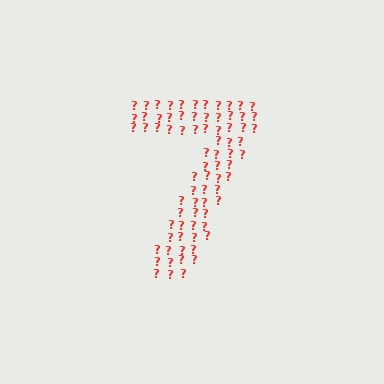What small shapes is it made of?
It is made of small question marks.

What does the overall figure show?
The overall figure shows the digit 7.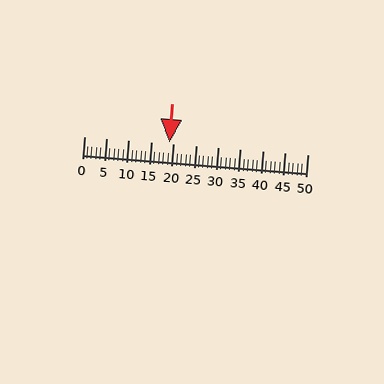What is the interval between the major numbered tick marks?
The major tick marks are spaced 5 units apart.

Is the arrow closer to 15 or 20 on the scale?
The arrow is closer to 20.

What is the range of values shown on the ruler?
The ruler shows values from 0 to 50.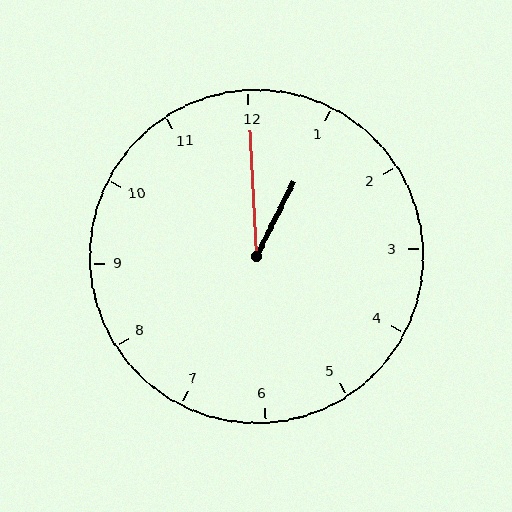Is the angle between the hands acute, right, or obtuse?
It is acute.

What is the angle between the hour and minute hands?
Approximately 30 degrees.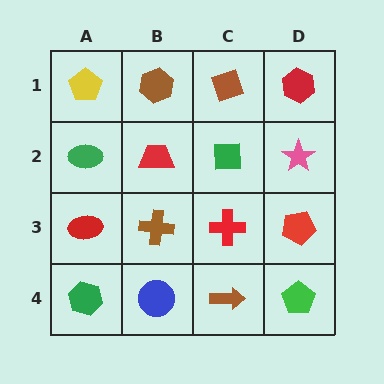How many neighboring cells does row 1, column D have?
2.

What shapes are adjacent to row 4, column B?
A brown cross (row 3, column B), a green hexagon (row 4, column A), a brown arrow (row 4, column C).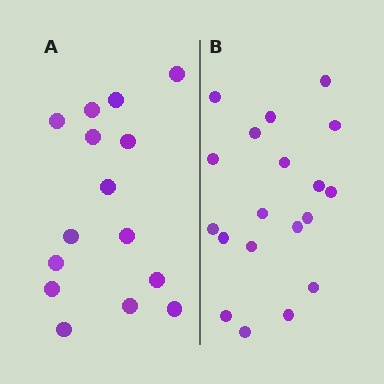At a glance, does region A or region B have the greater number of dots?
Region B (the right region) has more dots.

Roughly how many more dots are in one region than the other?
Region B has about 4 more dots than region A.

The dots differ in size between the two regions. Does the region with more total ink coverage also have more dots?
No. Region A has more total ink coverage because its dots are larger, but region B actually contains more individual dots. Total area can be misleading — the number of items is what matters here.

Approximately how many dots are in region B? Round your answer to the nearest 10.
About 20 dots. (The exact count is 19, which rounds to 20.)